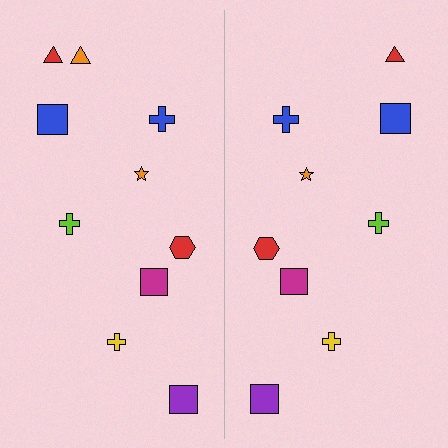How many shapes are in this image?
There are 19 shapes in this image.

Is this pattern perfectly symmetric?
No, the pattern is not perfectly symmetric. A orange triangle is missing from the right side.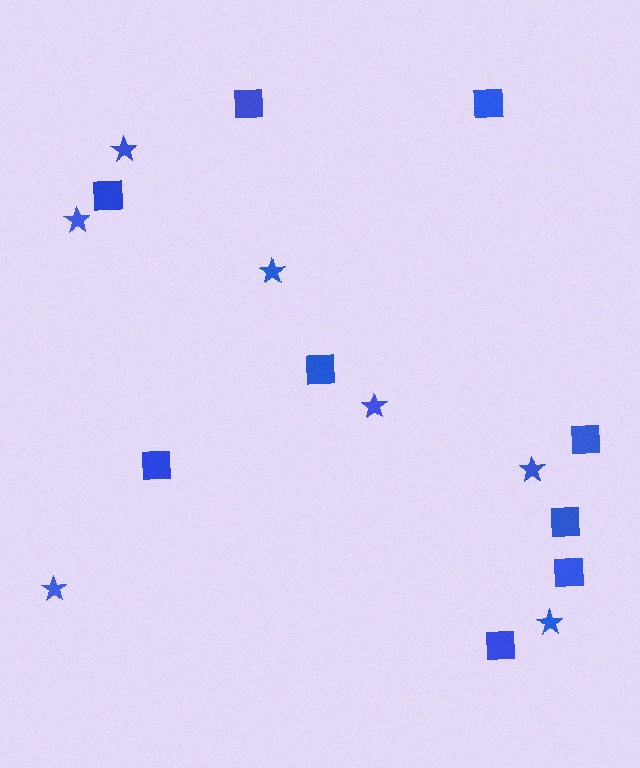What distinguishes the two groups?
There are 2 groups: one group of squares (9) and one group of stars (7).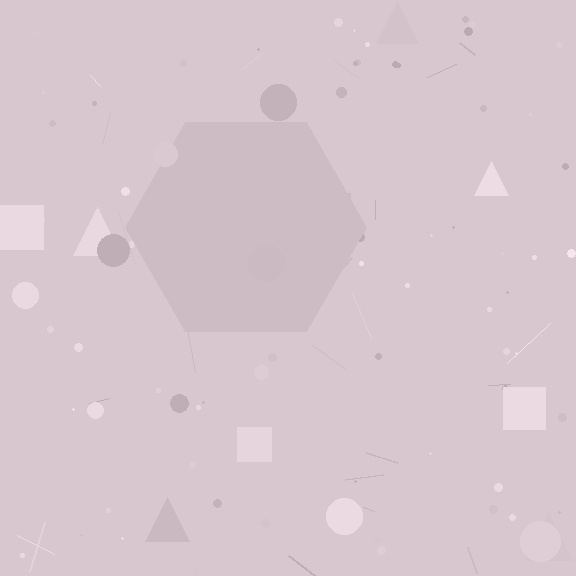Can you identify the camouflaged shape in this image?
The camouflaged shape is a hexagon.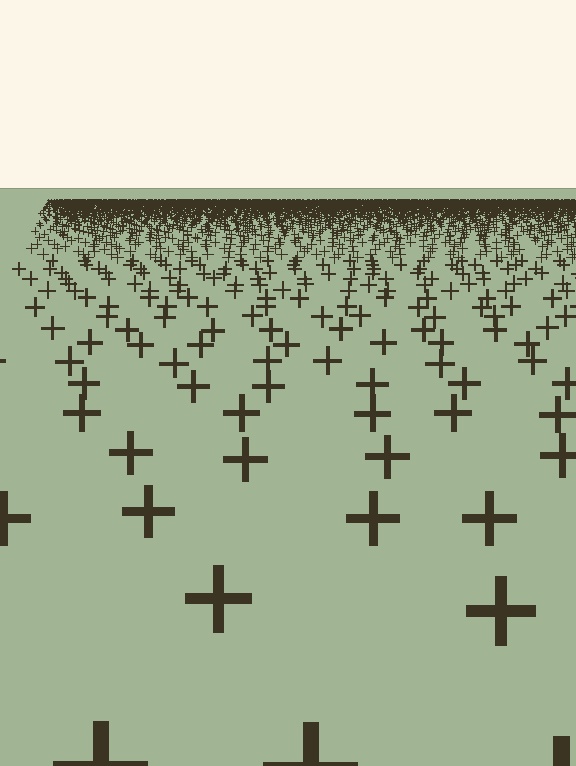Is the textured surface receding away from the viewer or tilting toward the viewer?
The surface is receding away from the viewer. Texture elements get smaller and denser toward the top.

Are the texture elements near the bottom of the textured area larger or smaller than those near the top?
Larger. Near the bottom, elements are closer to the viewer and appear at a bigger on-screen size.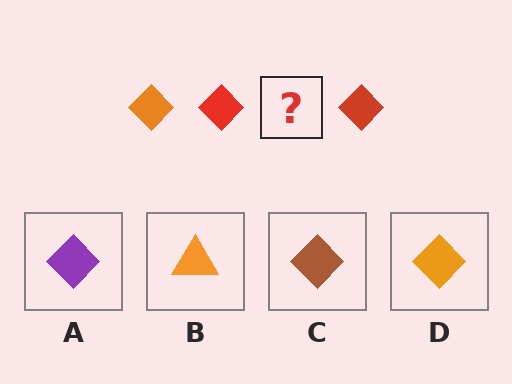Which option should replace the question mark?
Option D.